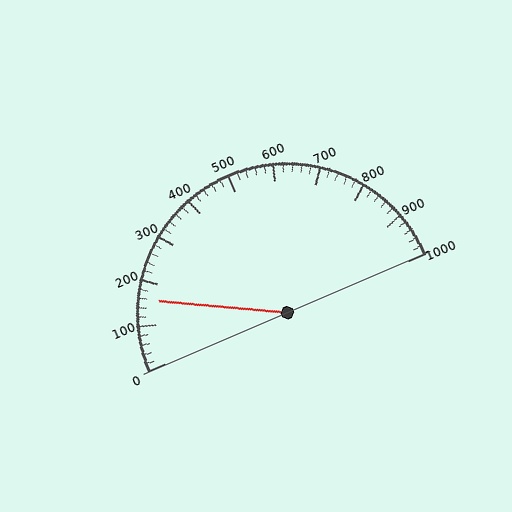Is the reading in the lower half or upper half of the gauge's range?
The reading is in the lower half of the range (0 to 1000).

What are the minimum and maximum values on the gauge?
The gauge ranges from 0 to 1000.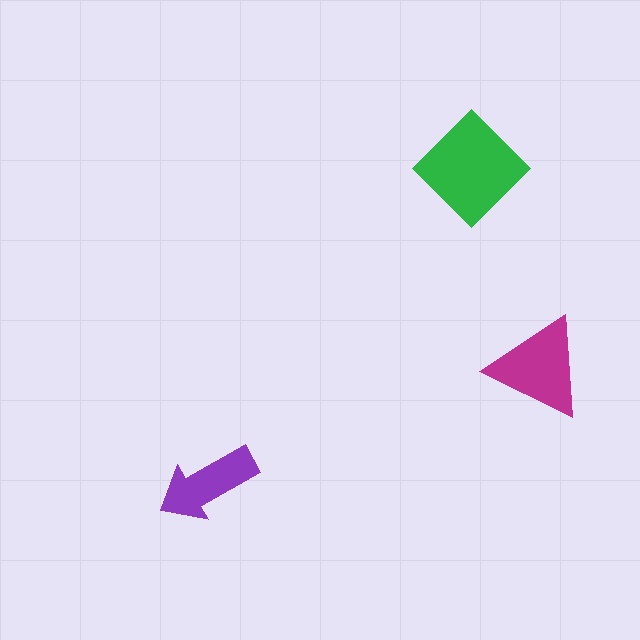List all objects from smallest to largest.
The purple arrow, the magenta triangle, the green diamond.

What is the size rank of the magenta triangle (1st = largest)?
2nd.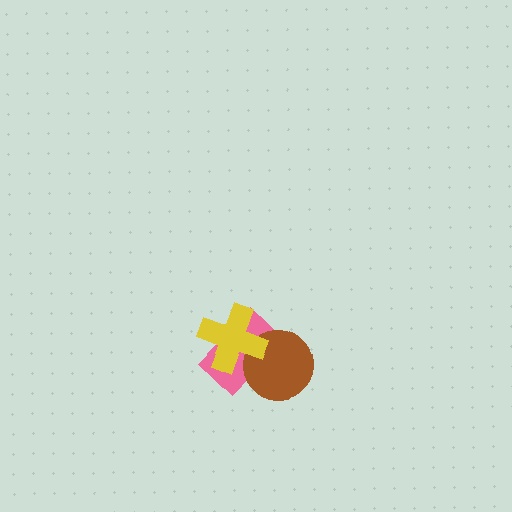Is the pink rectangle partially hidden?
Yes, it is partially covered by another shape.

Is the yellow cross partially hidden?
No, no other shape covers it.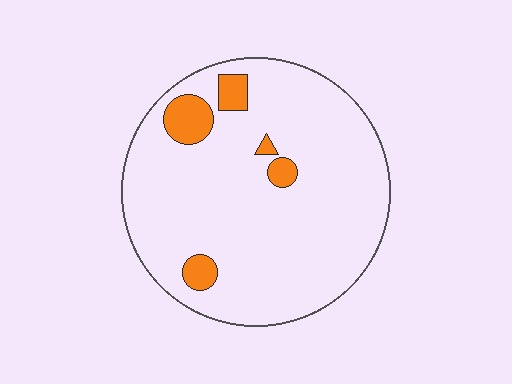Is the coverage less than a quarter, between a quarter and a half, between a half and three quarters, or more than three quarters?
Less than a quarter.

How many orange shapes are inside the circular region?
5.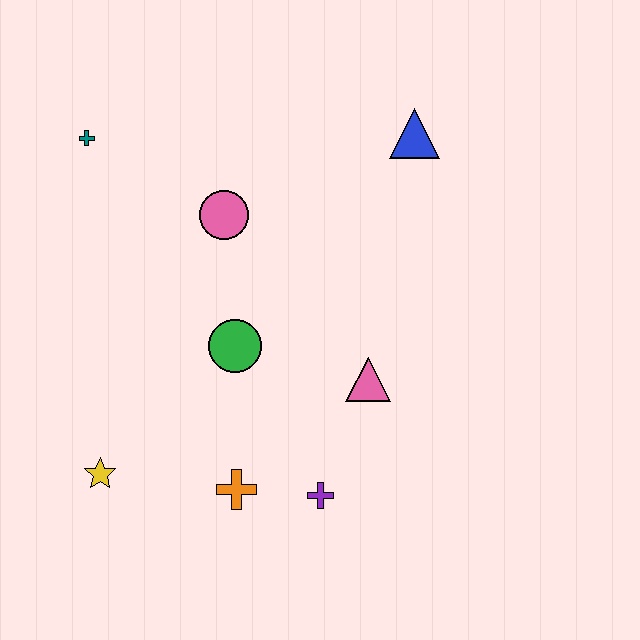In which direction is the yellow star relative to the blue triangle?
The yellow star is below the blue triangle.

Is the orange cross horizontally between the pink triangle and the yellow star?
Yes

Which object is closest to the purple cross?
The orange cross is closest to the purple cross.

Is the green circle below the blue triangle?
Yes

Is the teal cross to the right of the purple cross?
No